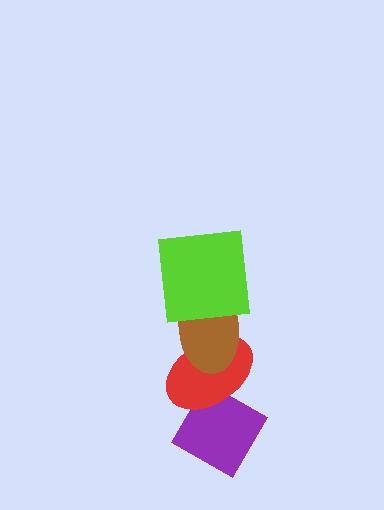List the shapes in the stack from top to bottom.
From top to bottom: the lime square, the brown ellipse, the red ellipse, the purple diamond.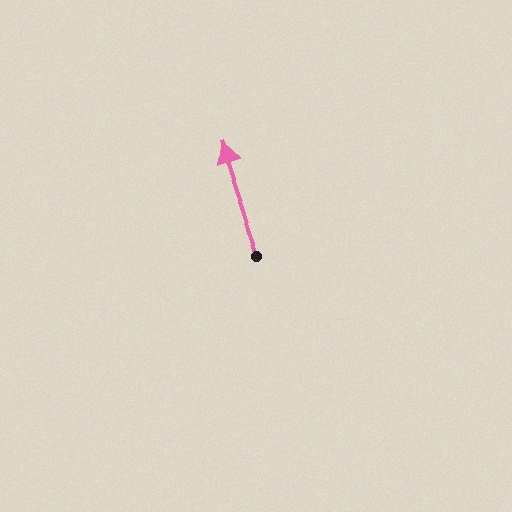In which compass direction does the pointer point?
North.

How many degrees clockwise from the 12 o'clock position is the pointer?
Approximately 341 degrees.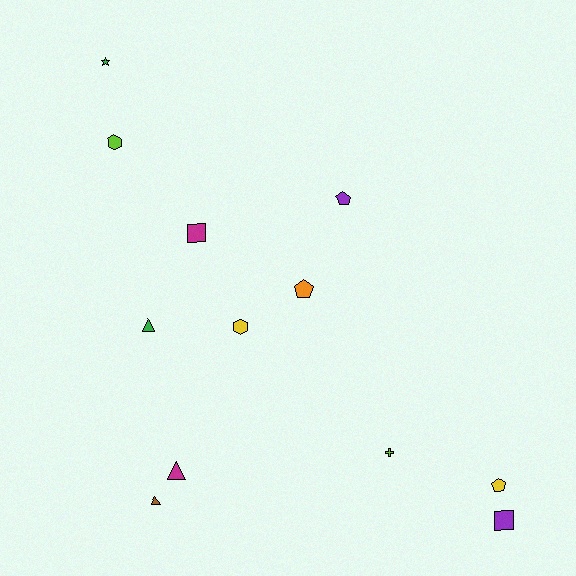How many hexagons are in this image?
There are 2 hexagons.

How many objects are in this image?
There are 12 objects.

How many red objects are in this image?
There are no red objects.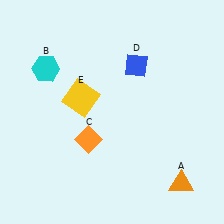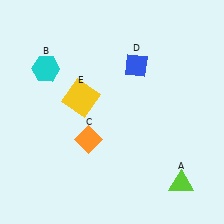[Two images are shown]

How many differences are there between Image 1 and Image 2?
There is 1 difference between the two images.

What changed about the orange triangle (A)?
In Image 1, A is orange. In Image 2, it changed to lime.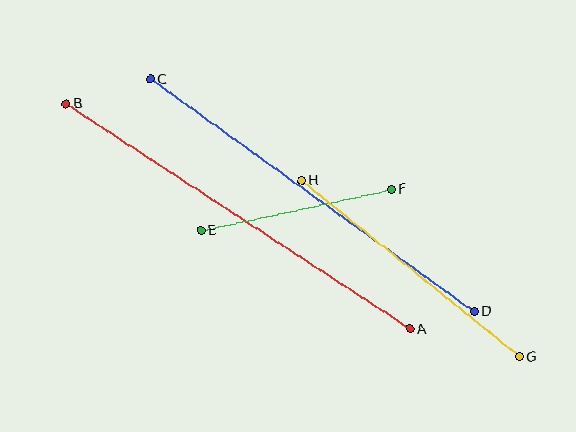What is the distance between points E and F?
The distance is approximately 194 pixels.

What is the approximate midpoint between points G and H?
The midpoint is at approximately (410, 269) pixels.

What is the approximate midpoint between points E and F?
The midpoint is at approximately (296, 210) pixels.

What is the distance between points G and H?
The distance is approximately 280 pixels.